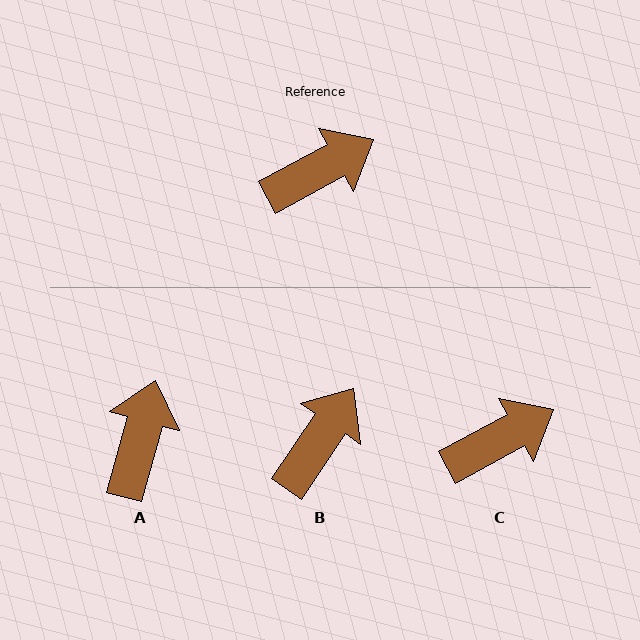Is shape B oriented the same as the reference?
No, it is off by about 27 degrees.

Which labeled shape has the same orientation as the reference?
C.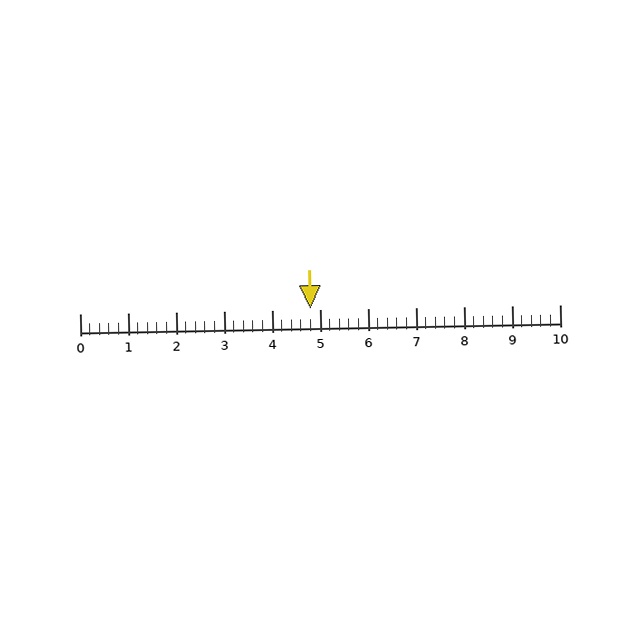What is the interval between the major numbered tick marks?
The major tick marks are spaced 1 units apart.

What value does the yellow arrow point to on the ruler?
The yellow arrow points to approximately 4.8.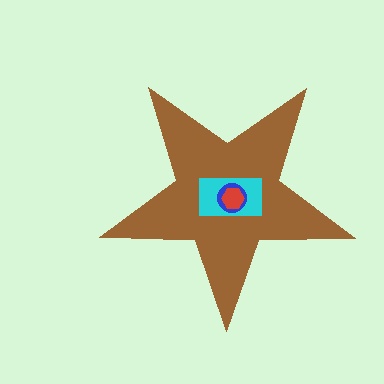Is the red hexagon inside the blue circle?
Yes.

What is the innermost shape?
The red hexagon.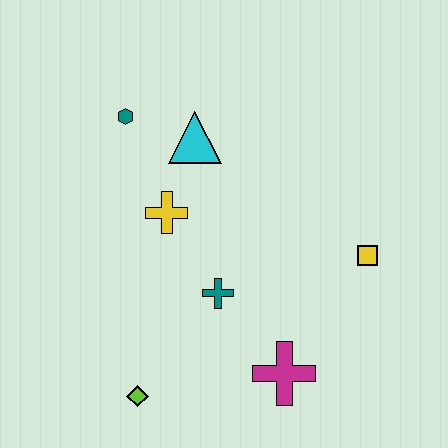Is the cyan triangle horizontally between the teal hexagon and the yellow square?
Yes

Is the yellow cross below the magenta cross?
No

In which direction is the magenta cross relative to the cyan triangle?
The magenta cross is below the cyan triangle.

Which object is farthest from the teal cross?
The teal hexagon is farthest from the teal cross.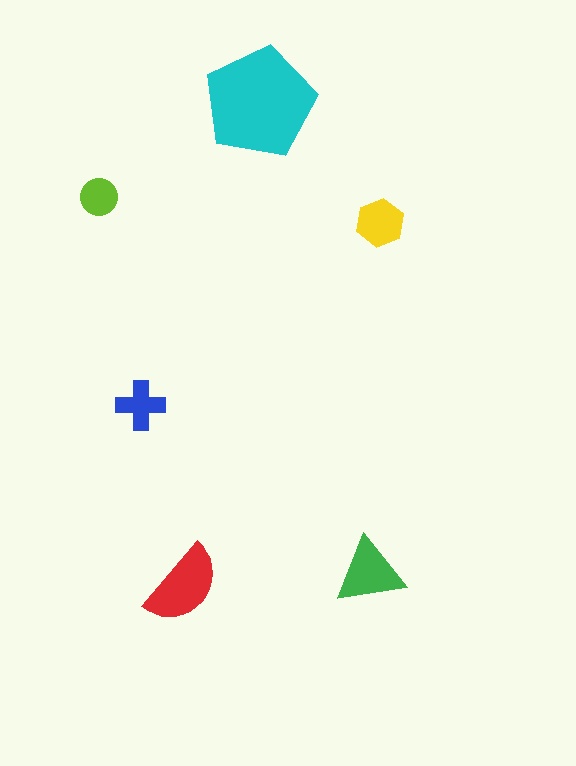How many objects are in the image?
There are 6 objects in the image.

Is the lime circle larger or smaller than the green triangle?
Smaller.